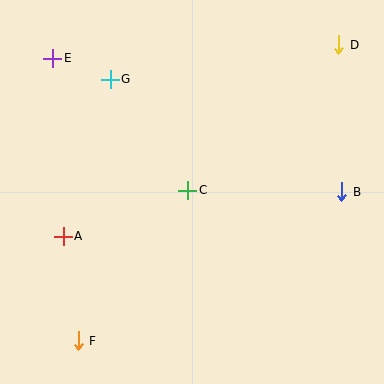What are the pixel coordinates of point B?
Point B is at (342, 192).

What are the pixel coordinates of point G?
Point G is at (110, 79).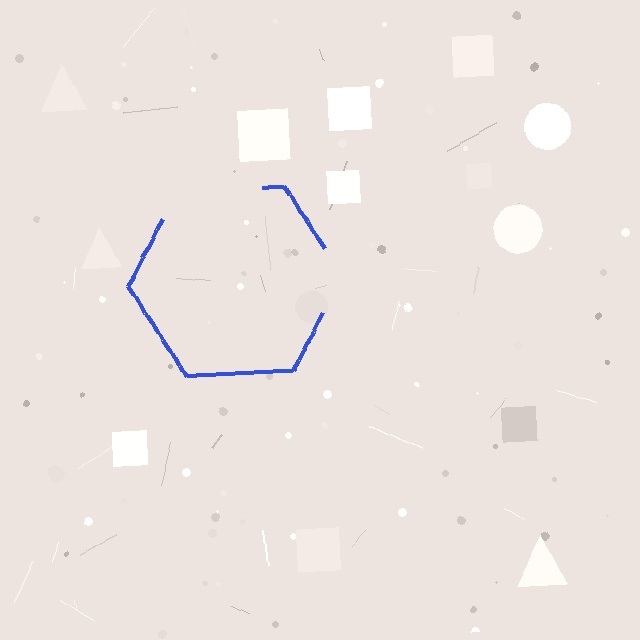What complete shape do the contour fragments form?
The contour fragments form a hexagon.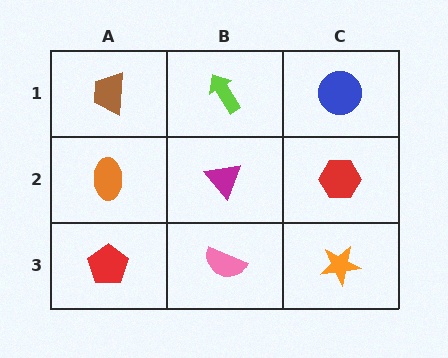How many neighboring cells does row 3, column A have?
2.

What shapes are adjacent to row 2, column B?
A lime arrow (row 1, column B), a pink semicircle (row 3, column B), an orange ellipse (row 2, column A), a red hexagon (row 2, column C).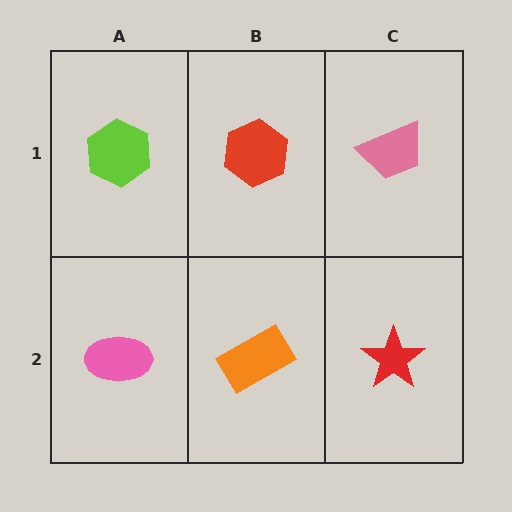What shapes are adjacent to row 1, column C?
A red star (row 2, column C), a red hexagon (row 1, column B).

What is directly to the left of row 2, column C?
An orange rectangle.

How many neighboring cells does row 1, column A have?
2.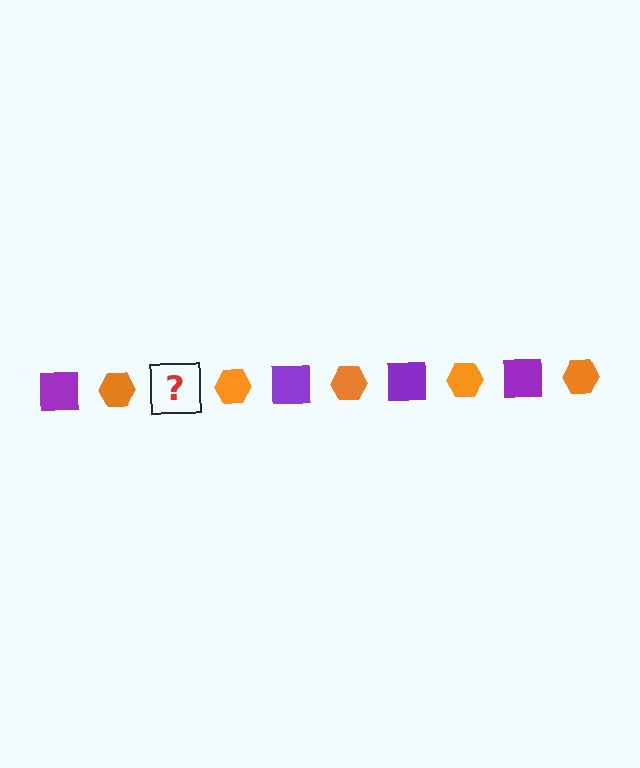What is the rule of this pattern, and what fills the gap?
The rule is that the pattern alternates between purple square and orange hexagon. The gap should be filled with a purple square.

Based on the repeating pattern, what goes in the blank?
The blank should be a purple square.